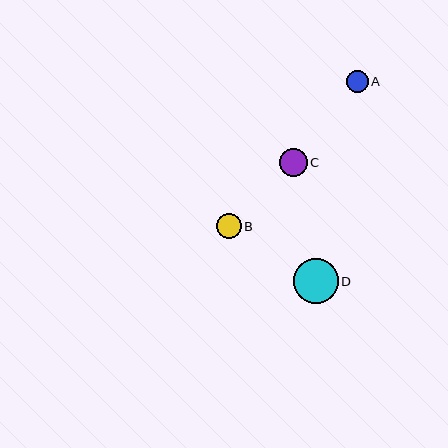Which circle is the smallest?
Circle A is the smallest with a size of approximately 22 pixels.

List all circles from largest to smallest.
From largest to smallest: D, C, B, A.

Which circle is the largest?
Circle D is the largest with a size of approximately 45 pixels.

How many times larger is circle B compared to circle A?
Circle B is approximately 1.1 times the size of circle A.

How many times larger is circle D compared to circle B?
Circle D is approximately 1.8 times the size of circle B.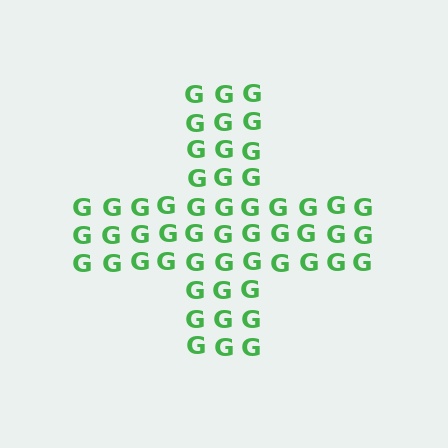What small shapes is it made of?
It is made of small letter G's.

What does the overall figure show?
The overall figure shows a cross.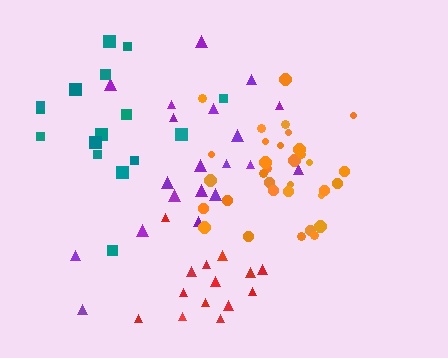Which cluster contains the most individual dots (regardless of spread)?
Orange (33).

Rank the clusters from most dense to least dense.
orange, red, purple, teal.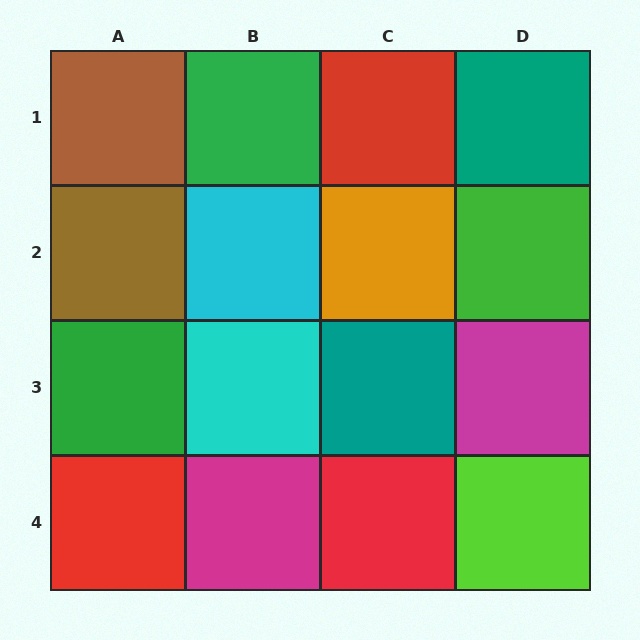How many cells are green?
3 cells are green.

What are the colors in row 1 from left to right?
Brown, green, red, teal.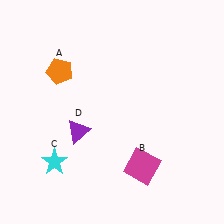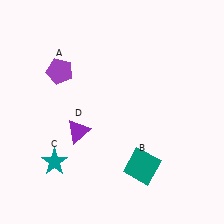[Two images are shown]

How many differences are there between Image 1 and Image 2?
There are 3 differences between the two images.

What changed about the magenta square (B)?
In Image 1, B is magenta. In Image 2, it changed to teal.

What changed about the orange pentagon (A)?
In Image 1, A is orange. In Image 2, it changed to purple.